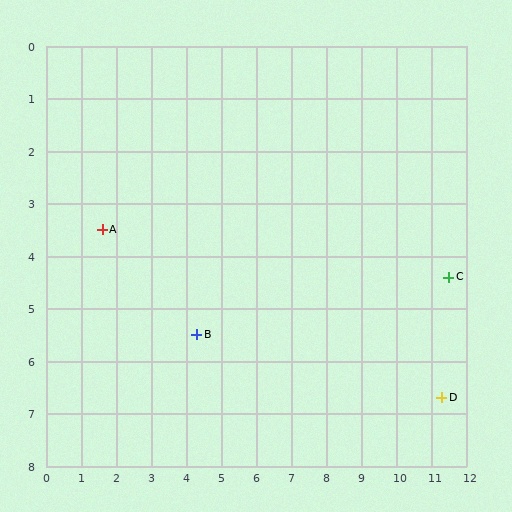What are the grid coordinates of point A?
Point A is at approximately (1.6, 3.5).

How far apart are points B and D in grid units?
Points B and D are about 7.1 grid units apart.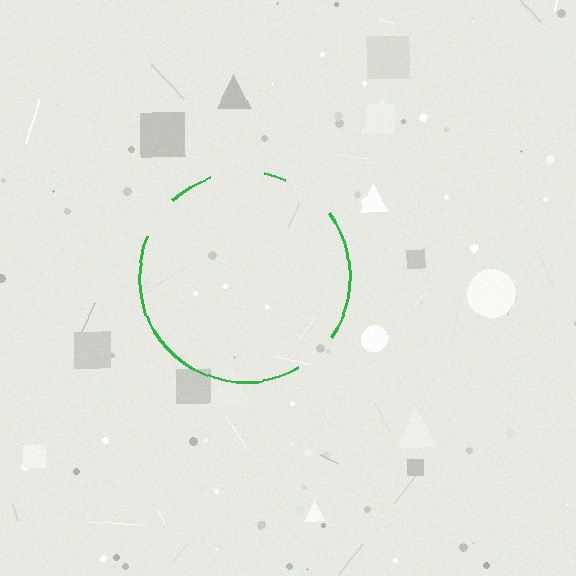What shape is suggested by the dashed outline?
The dashed outline suggests a circle.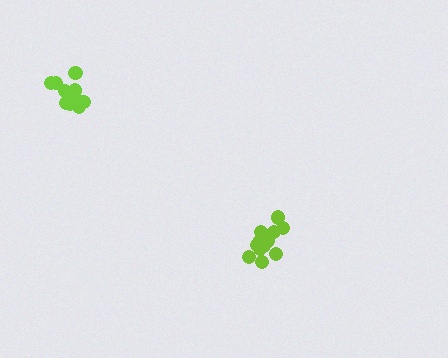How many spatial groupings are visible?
There are 2 spatial groupings.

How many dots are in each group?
Group 1: 12 dots, Group 2: 14 dots (26 total).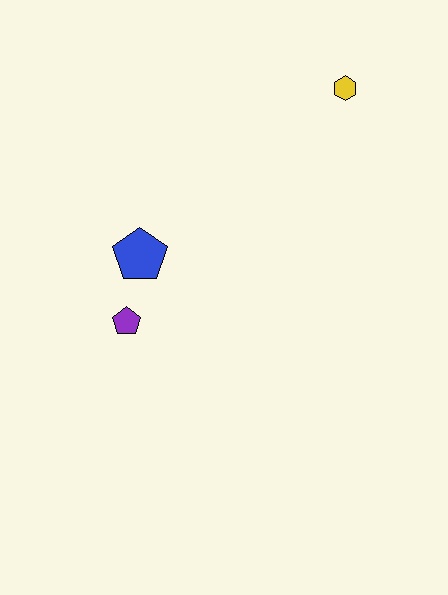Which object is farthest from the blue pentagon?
The yellow hexagon is farthest from the blue pentagon.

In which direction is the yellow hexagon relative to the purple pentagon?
The yellow hexagon is above the purple pentagon.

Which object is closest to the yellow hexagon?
The blue pentagon is closest to the yellow hexagon.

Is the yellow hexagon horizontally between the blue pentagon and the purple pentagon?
No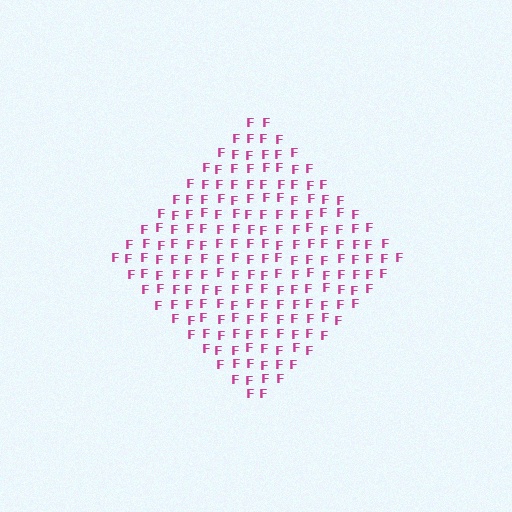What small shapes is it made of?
It is made of small letter F's.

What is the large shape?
The large shape is a diamond.